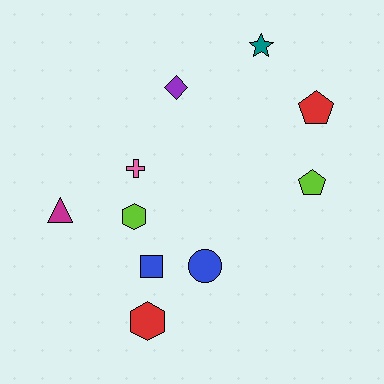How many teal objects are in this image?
There is 1 teal object.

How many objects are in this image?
There are 10 objects.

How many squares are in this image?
There is 1 square.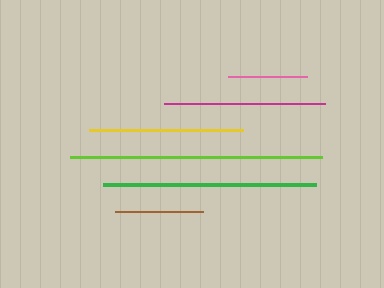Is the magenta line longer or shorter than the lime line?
The lime line is longer than the magenta line.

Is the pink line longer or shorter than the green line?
The green line is longer than the pink line.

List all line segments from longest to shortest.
From longest to shortest: lime, green, magenta, yellow, brown, pink.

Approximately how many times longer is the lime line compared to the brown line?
The lime line is approximately 2.9 times the length of the brown line.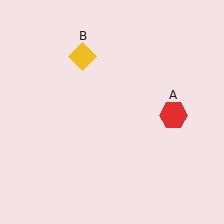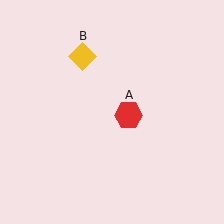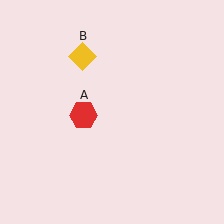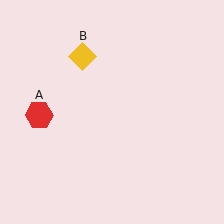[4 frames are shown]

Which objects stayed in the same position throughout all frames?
Yellow diamond (object B) remained stationary.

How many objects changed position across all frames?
1 object changed position: red hexagon (object A).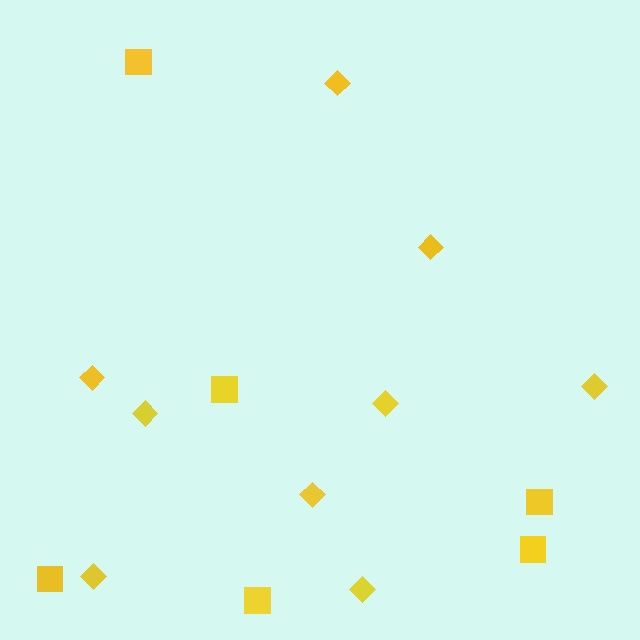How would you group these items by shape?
There are 2 groups: one group of squares (6) and one group of diamonds (9).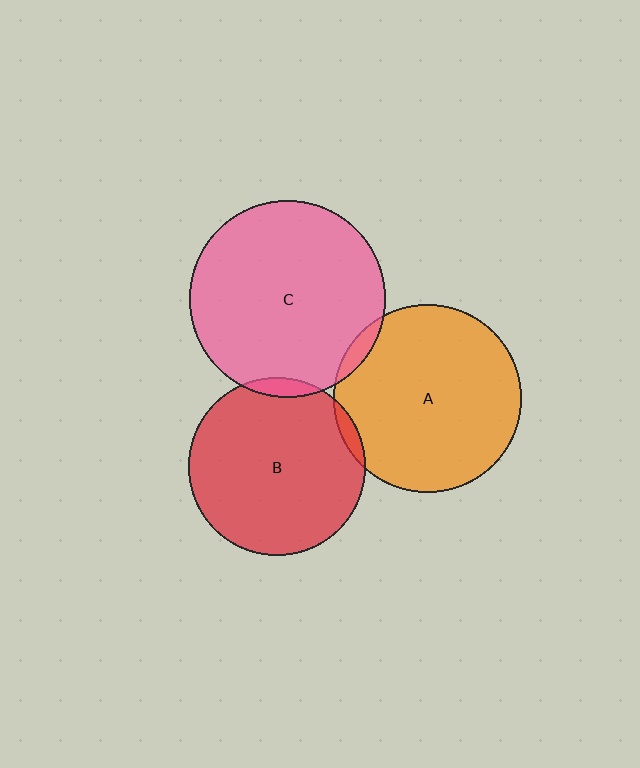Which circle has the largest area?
Circle C (pink).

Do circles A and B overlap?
Yes.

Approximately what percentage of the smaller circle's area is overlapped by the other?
Approximately 5%.